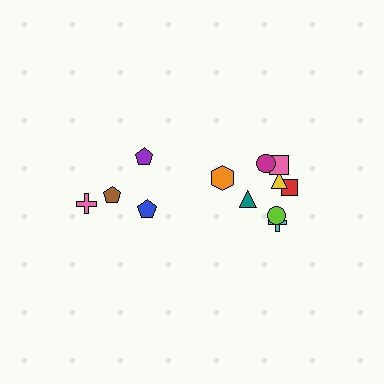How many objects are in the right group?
There are 8 objects.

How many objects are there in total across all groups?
There are 12 objects.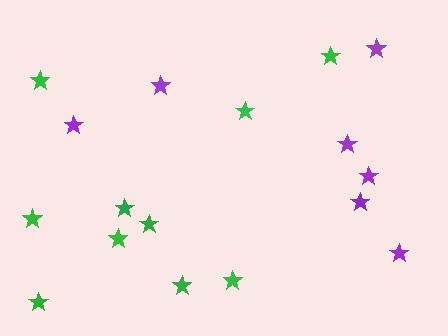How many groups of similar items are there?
There are 2 groups: one group of green stars (10) and one group of purple stars (7).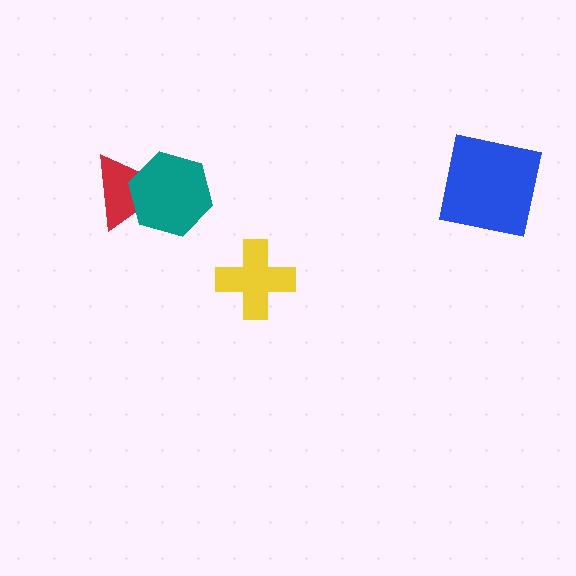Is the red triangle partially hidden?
Yes, it is partially covered by another shape.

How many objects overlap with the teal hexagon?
1 object overlaps with the teal hexagon.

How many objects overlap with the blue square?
0 objects overlap with the blue square.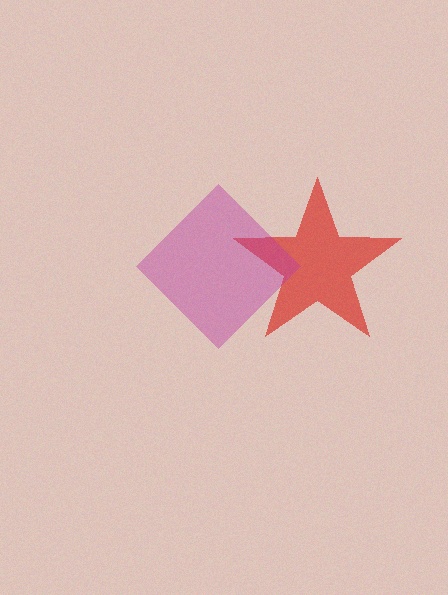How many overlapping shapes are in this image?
There are 2 overlapping shapes in the image.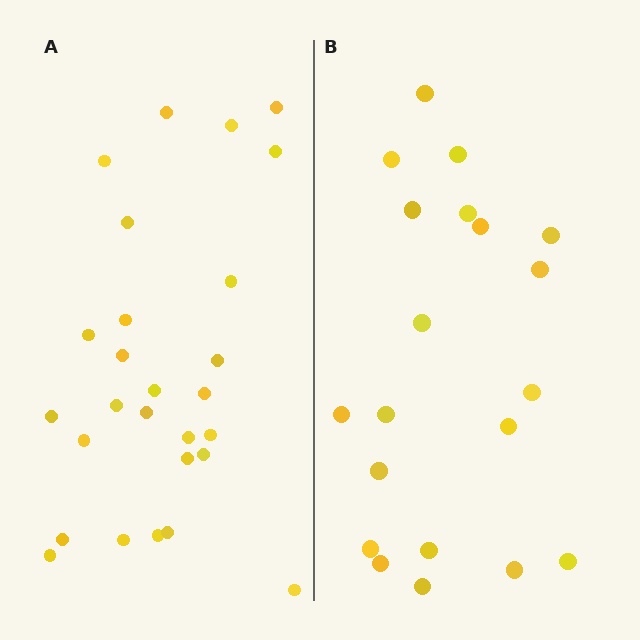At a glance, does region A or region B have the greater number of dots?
Region A (the left region) has more dots.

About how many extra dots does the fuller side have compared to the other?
Region A has roughly 8 or so more dots than region B.